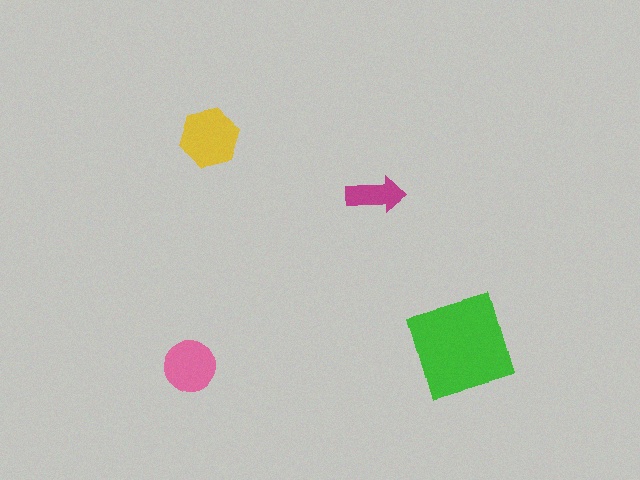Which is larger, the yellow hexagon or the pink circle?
The yellow hexagon.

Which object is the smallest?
The magenta arrow.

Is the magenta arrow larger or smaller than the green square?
Smaller.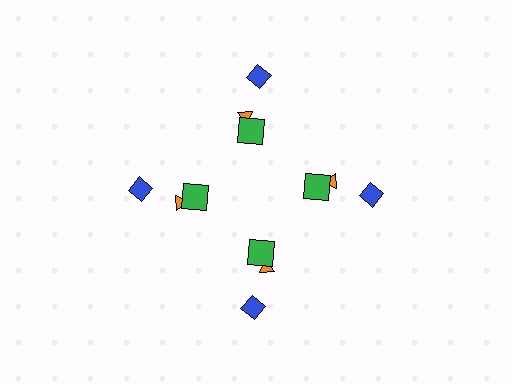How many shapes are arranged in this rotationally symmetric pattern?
There are 12 shapes, arranged in 4 groups of 3.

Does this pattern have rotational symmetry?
Yes, this pattern has 4-fold rotational symmetry. It looks the same after rotating 90 degrees around the center.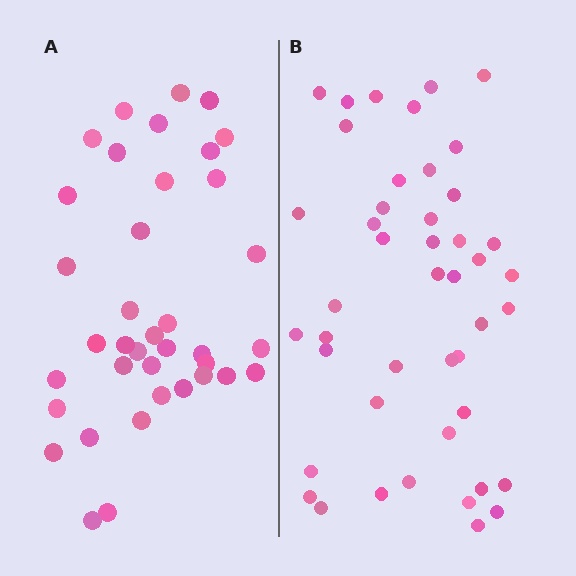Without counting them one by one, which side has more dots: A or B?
Region B (the right region) has more dots.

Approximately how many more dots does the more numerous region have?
Region B has roughly 8 or so more dots than region A.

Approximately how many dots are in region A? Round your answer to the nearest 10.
About 40 dots. (The exact count is 38, which rounds to 40.)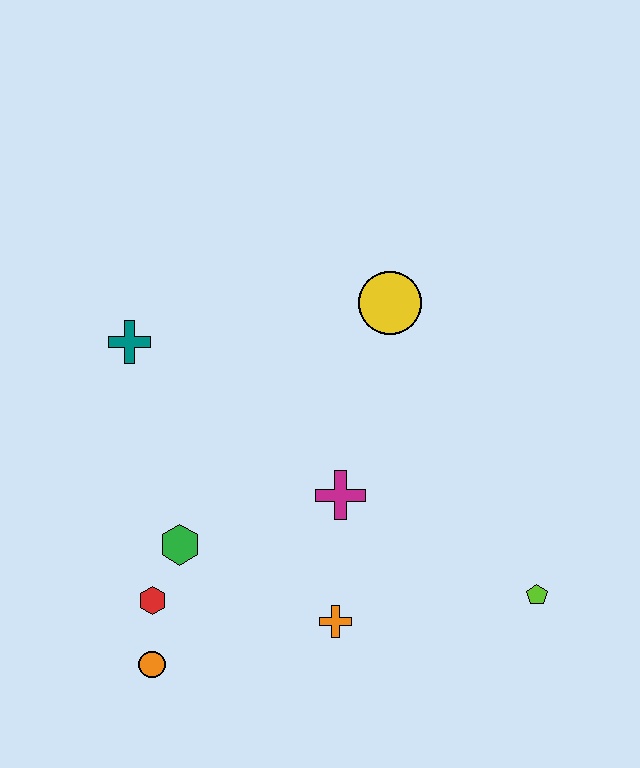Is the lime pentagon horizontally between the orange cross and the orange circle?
No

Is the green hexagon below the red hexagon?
No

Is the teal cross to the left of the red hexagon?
Yes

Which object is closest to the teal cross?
The green hexagon is closest to the teal cross.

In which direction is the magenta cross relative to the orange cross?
The magenta cross is above the orange cross.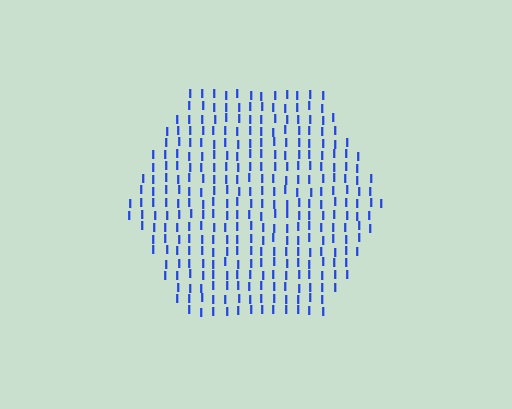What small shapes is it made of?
It is made of small letter I's.